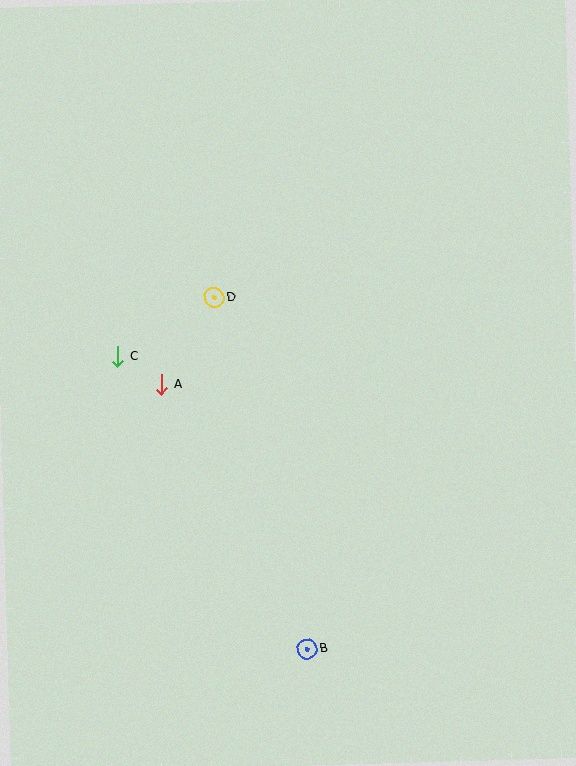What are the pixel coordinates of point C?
Point C is at (118, 357).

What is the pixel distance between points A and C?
The distance between A and C is 52 pixels.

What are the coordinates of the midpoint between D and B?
The midpoint between D and B is at (261, 473).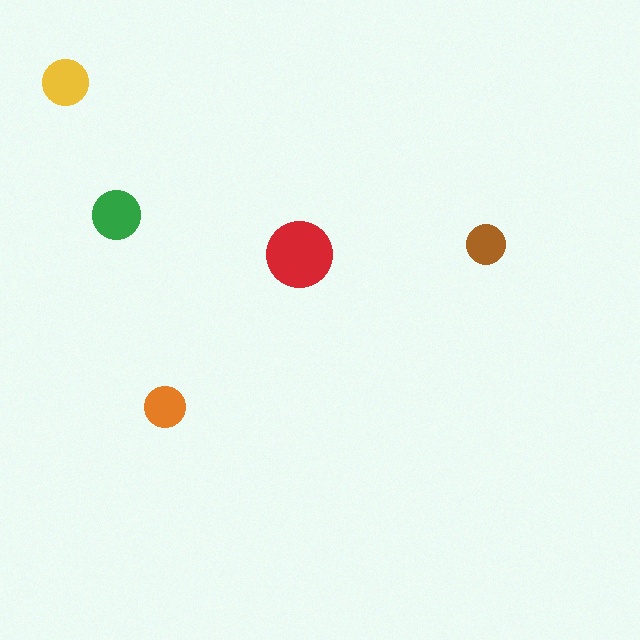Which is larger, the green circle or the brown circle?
The green one.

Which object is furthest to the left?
The yellow circle is leftmost.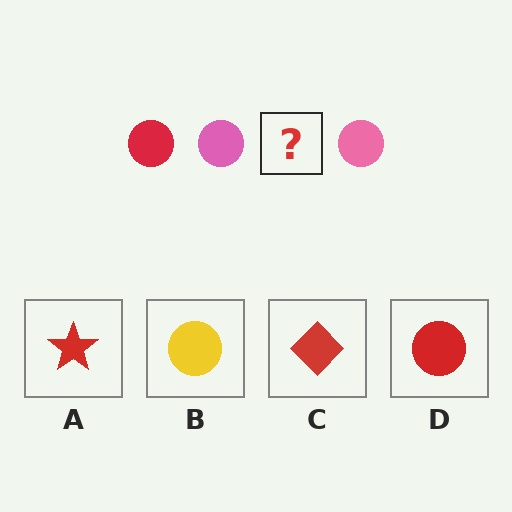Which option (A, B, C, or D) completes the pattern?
D.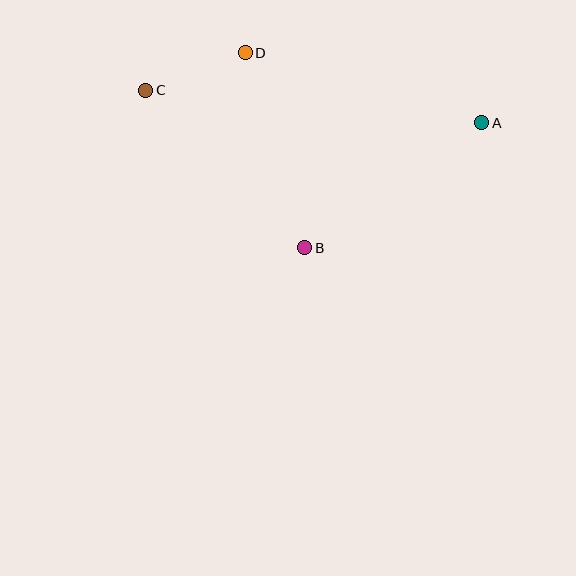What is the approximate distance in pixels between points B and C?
The distance between B and C is approximately 224 pixels.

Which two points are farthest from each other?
Points A and C are farthest from each other.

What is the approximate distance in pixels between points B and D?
The distance between B and D is approximately 204 pixels.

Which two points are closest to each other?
Points C and D are closest to each other.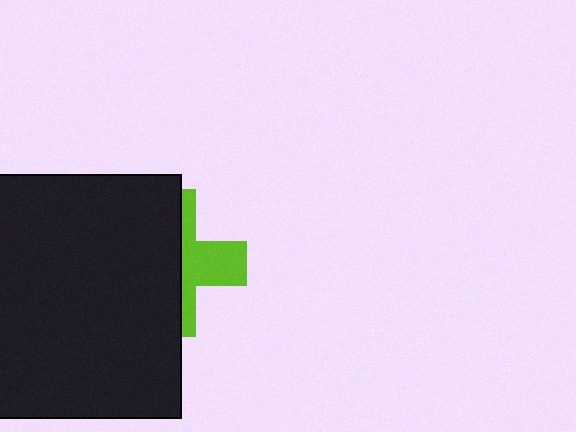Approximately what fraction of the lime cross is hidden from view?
Roughly 61% of the lime cross is hidden behind the black square.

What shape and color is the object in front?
The object in front is a black square.